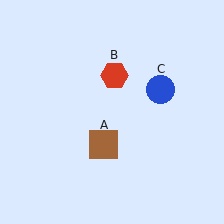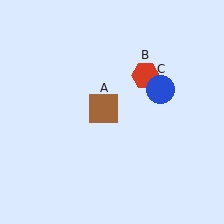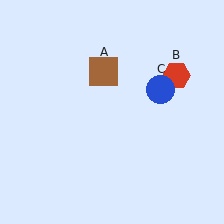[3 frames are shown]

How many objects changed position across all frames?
2 objects changed position: brown square (object A), red hexagon (object B).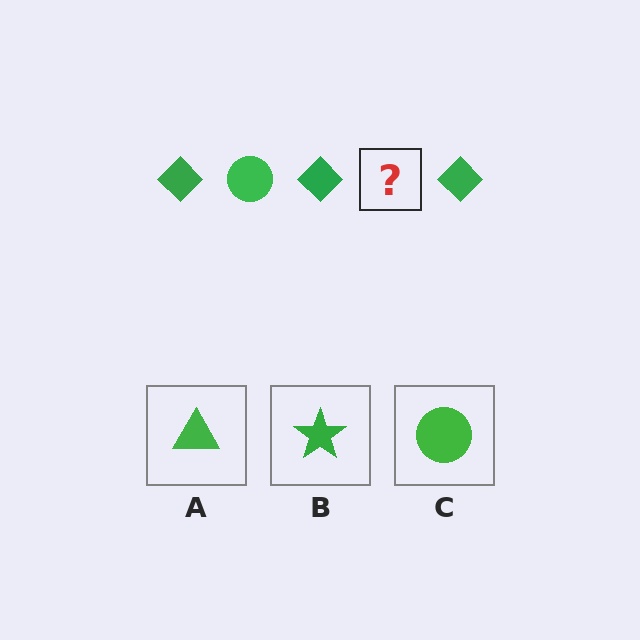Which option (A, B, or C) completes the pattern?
C.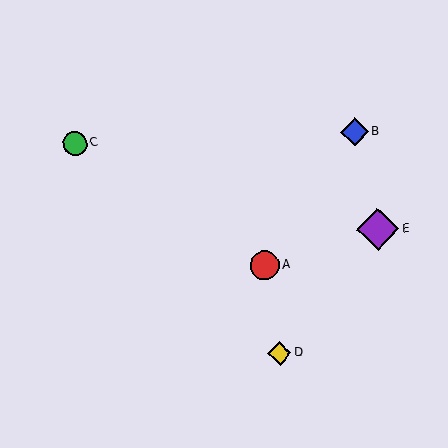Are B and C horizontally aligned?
Yes, both are at y≈132.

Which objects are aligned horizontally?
Objects B, C are aligned horizontally.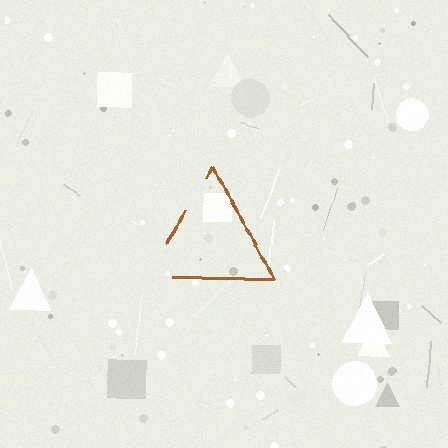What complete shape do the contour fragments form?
The contour fragments form a triangle.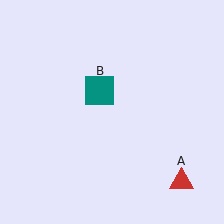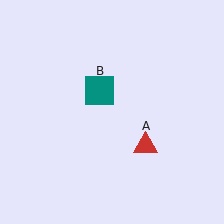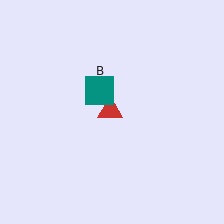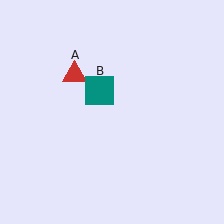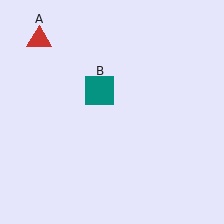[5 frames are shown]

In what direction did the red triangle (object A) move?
The red triangle (object A) moved up and to the left.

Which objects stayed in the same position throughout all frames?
Teal square (object B) remained stationary.